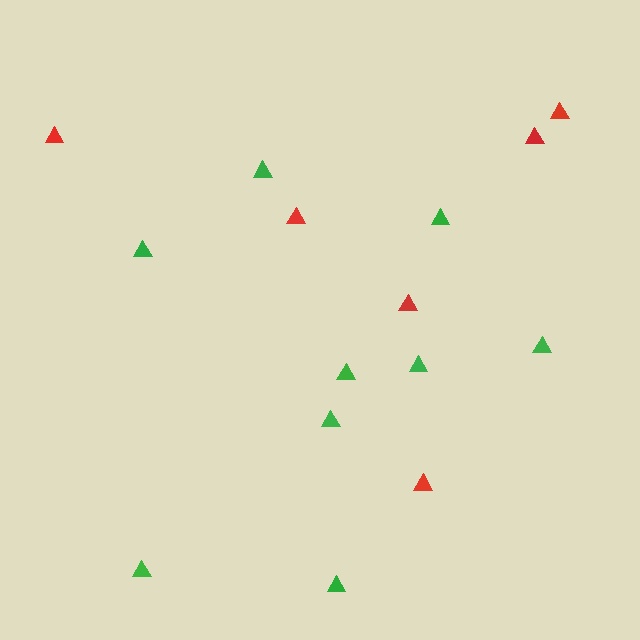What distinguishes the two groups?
There are 2 groups: one group of red triangles (6) and one group of green triangles (9).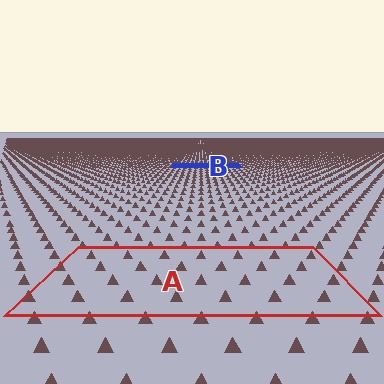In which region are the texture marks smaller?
The texture marks are smaller in region B, because it is farther away.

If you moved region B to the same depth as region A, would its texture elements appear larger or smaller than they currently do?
They would appear larger. At a closer depth, the same texture elements are projected at a bigger on-screen size.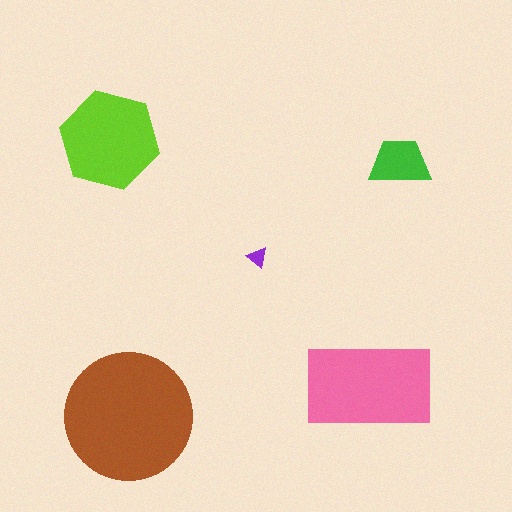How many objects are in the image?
There are 5 objects in the image.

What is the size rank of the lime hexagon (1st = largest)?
3rd.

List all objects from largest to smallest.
The brown circle, the pink rectangle, the lime hexagon, the green trapezoid, the purple triangle.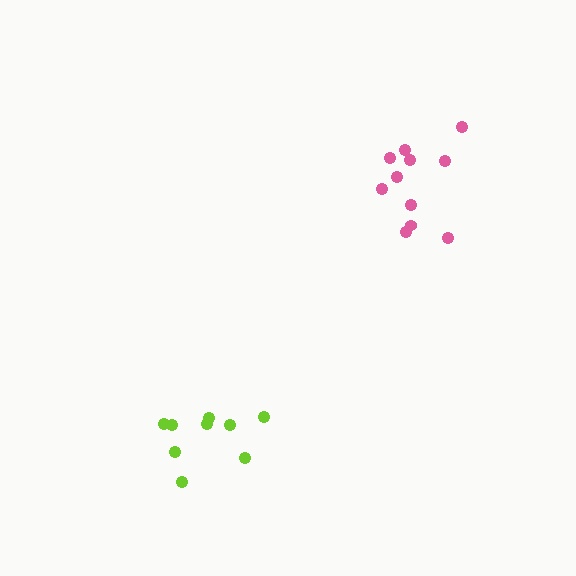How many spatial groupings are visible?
There are 2 spatial groupings.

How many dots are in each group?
Group 1: 9 dots, Group 2: 11 dots (20 total).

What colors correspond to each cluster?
The clusters are colored: lime, pink.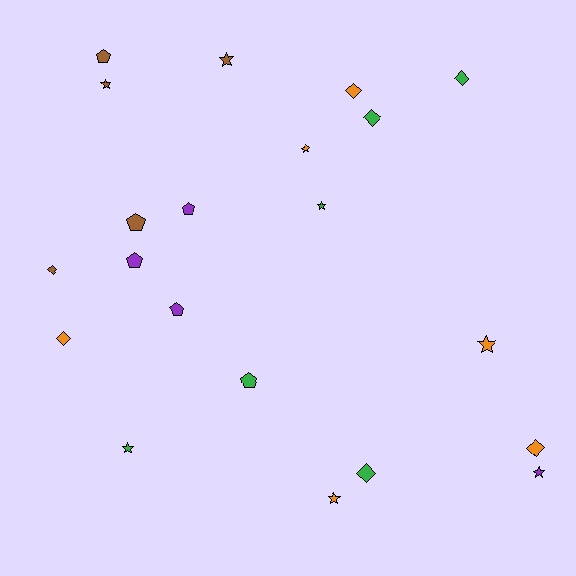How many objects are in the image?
There are 21 objects.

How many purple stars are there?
There is 1 purple star.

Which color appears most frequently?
Orange, with 6 objects.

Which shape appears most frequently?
Star, with 8 objects.